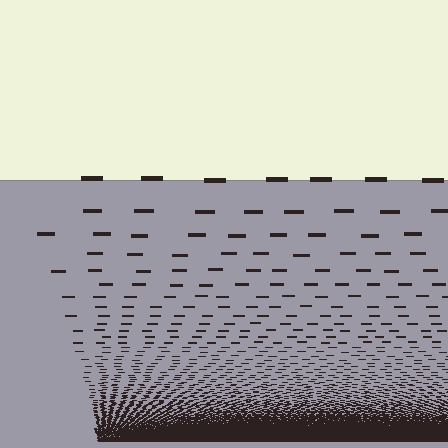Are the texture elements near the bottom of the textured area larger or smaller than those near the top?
Smaller. The gradient is inverted — elements near the bottom are smaller and denser.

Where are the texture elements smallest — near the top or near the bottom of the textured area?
Near the bottom.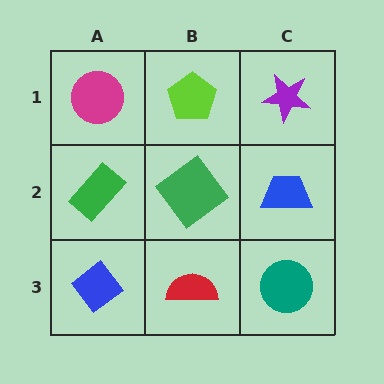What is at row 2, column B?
A green diamond.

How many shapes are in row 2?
3 shapes.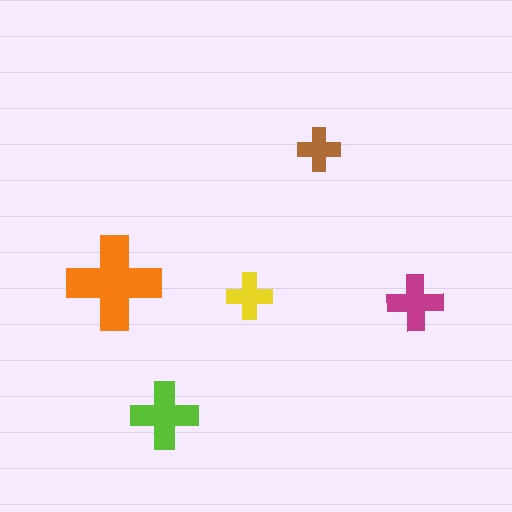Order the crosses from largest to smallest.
the orange one, the lime one, the magenta one, the yellow one, the brown one.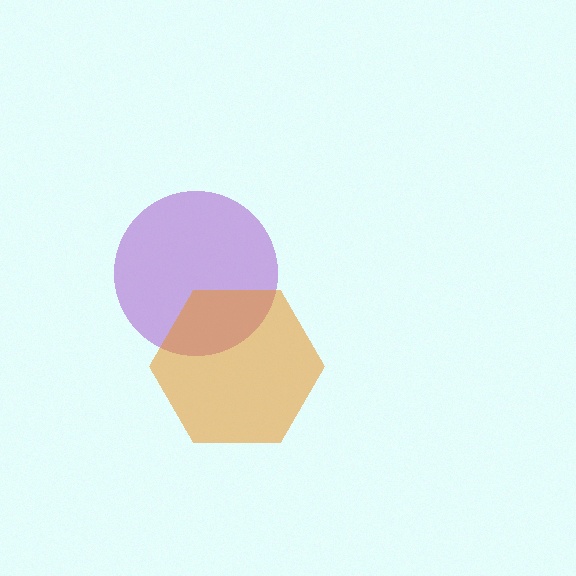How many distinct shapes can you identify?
There are 2 distinct shapes: a purple circle, an orange hexagon.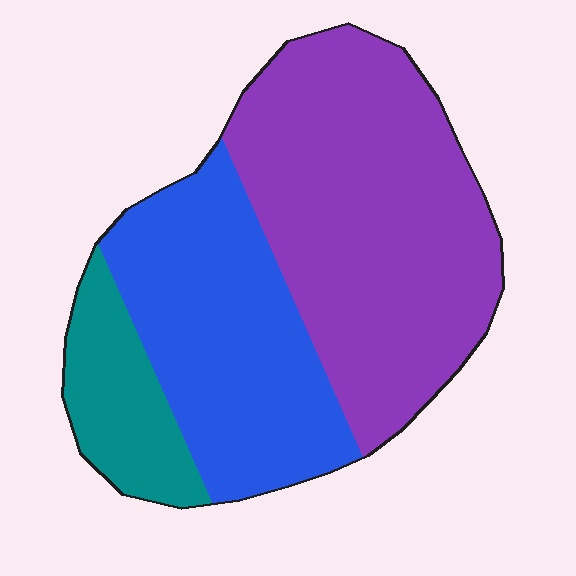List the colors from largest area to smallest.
From largest to smallest: purple, blue, teal.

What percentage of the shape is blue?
Blue covers around 35% of the shape.